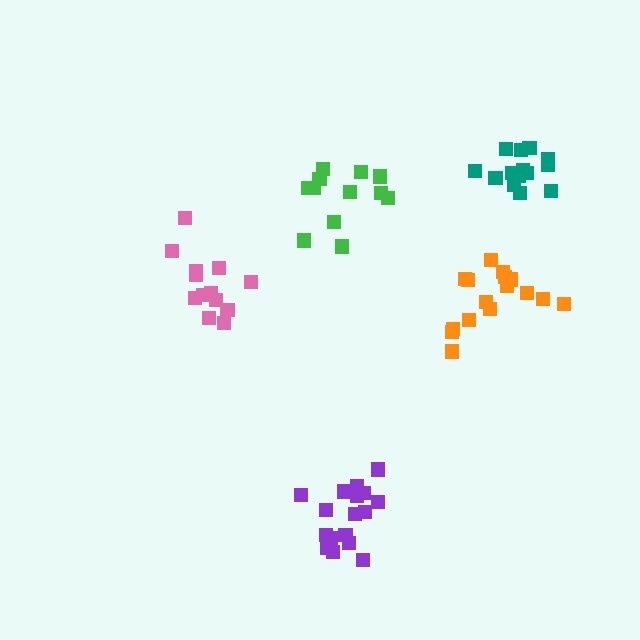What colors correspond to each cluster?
The clusters are colored: purple, orange, green, teal, pink.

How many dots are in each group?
Group 1: 17 dots, Group 2: 16 dots, Group 3: 12 dots, Group 4: 14 dots, Group 5: 13 dots (72 total).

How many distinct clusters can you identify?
There are 5 distinct clusters.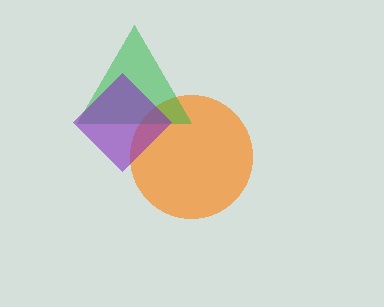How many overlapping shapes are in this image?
There are 3 overlapping shapes in the image.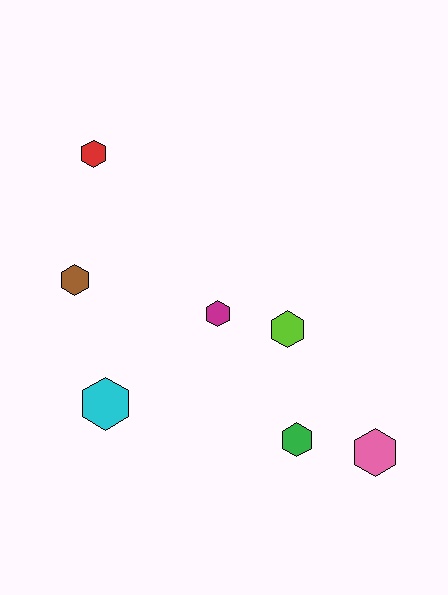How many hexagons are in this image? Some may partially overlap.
There are 7 hexagons.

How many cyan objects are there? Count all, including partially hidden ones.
There is 1 cyan object.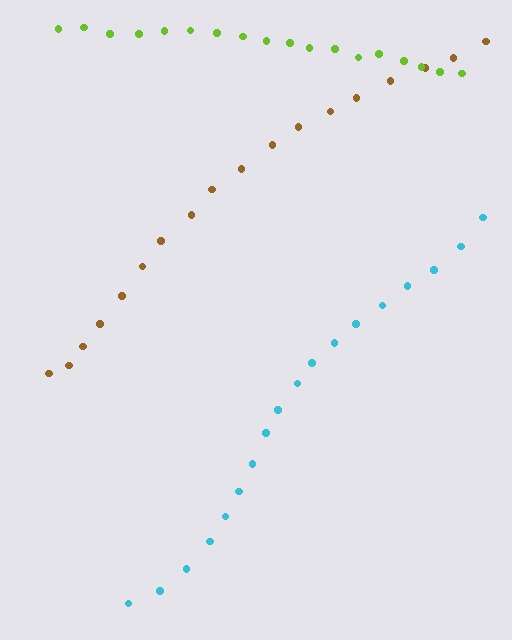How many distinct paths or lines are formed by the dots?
There are 3 distinct paths.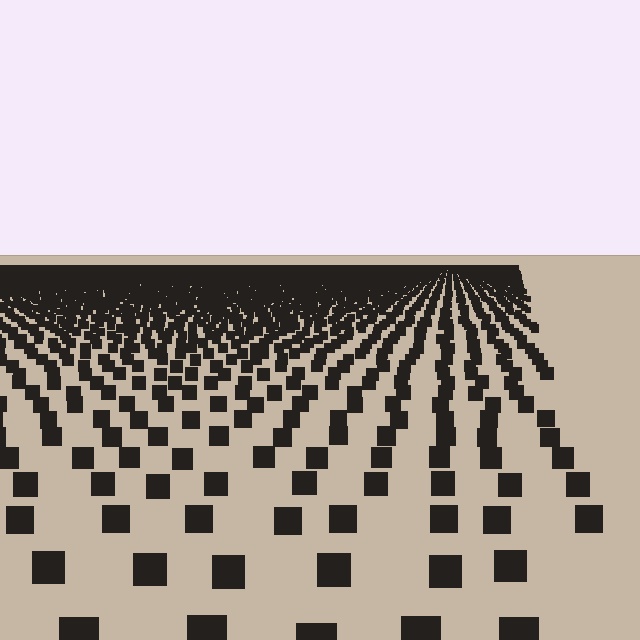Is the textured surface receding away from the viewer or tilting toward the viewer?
The surface is receding away from the viewer. Texture elements get smaller and denser toward the top.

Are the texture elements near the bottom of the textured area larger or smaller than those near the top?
Larger. Near the bottom, elements are closer to the viewer and appear at a bigger on-screen size.